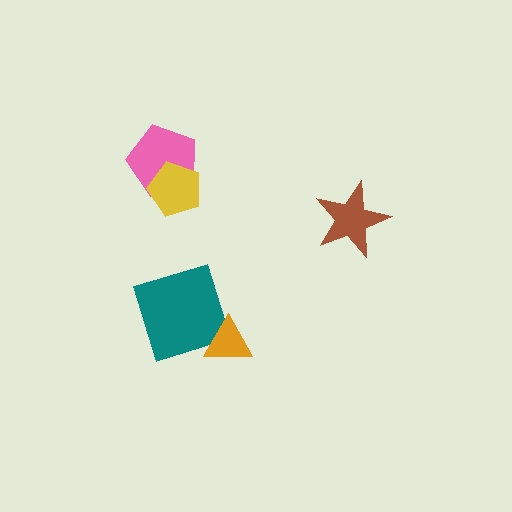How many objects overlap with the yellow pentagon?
1 object overlaps with the yellow pentagon.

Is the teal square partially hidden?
Yes, it is partially covered by another shape.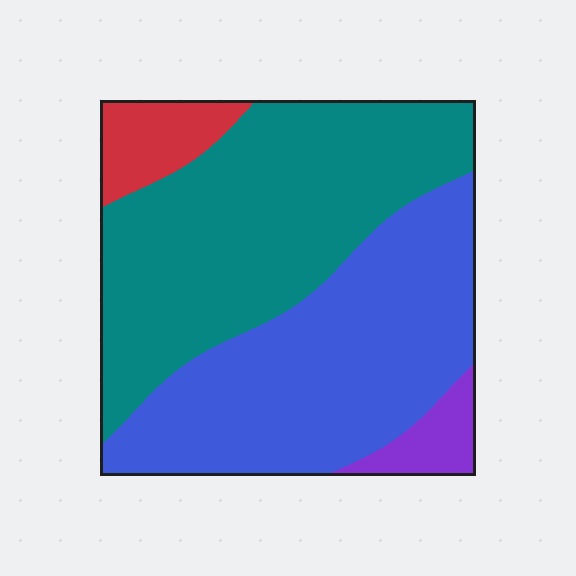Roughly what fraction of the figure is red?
Red covers 7% of the figure.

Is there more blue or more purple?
Blue.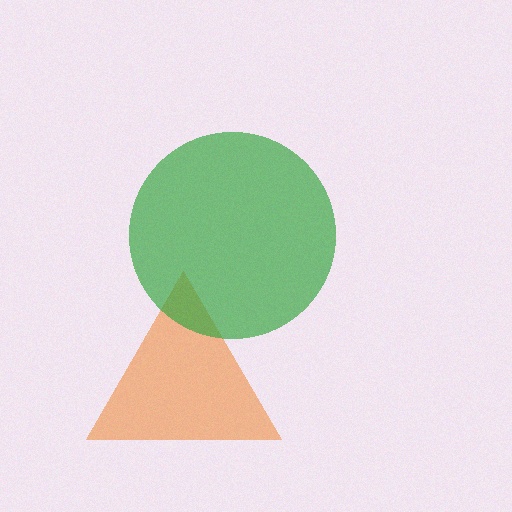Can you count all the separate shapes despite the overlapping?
Yes, there are 2 separate shapes.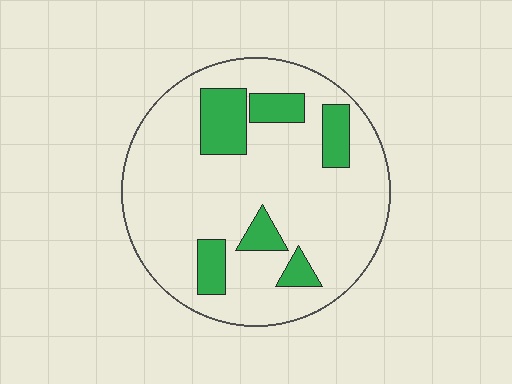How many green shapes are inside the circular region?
6.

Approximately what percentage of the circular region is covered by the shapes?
Approximately 20%.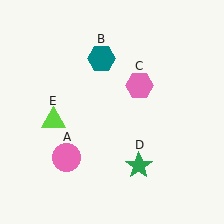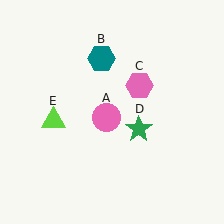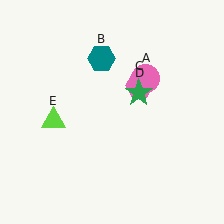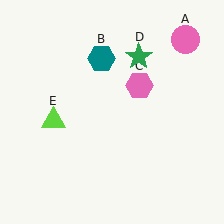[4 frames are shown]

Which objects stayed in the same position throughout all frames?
Teal hexagon (object B) and pink hexagon (object C) and lime triangle (object E) remained stationary.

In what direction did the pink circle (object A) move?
The pink circle (object A) moved up and to the right.